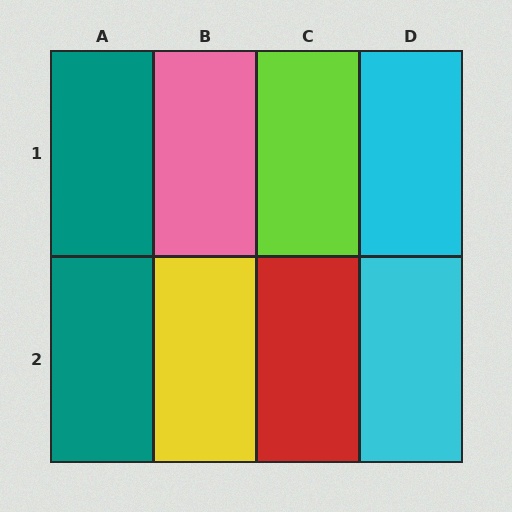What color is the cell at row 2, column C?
Red.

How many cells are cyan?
2 cells are cyan.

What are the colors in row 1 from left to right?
Teal, pink, lime, cyan.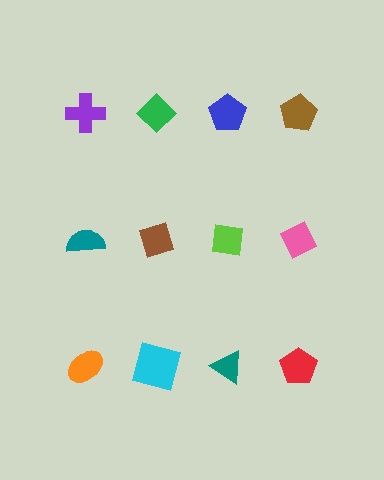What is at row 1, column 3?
A blue pentagon.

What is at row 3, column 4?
A red pentagon.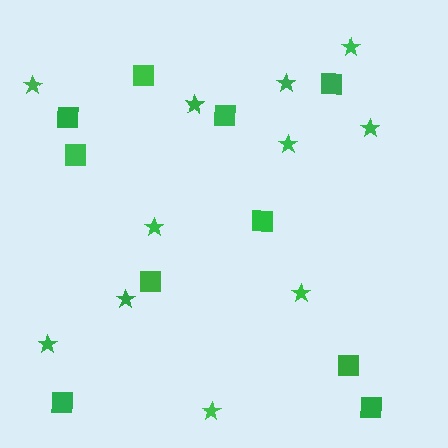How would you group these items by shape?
There are 2 groups: one group of stars (11) and one group of squares (10).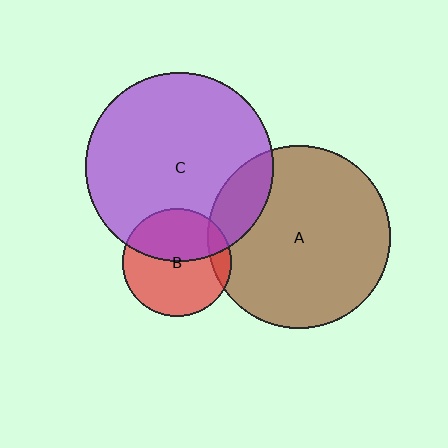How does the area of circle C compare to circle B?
Approximately 3.0 times.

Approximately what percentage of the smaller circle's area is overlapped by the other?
Approximately 15%.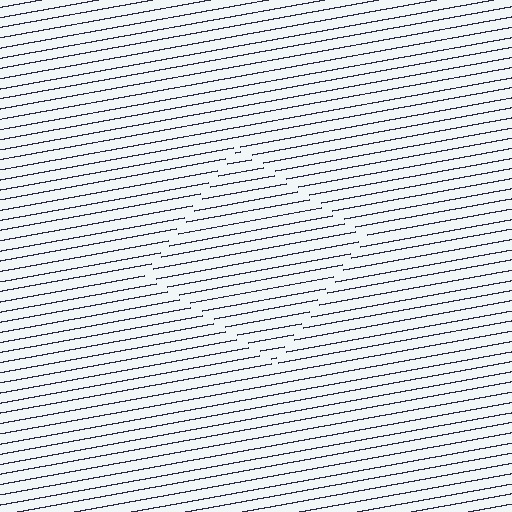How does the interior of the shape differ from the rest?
The interior of the shape contains the same grating, shifted by half a period — the contour is defined by the phase discontinuity where line-ends from the inner and outer gratings abut.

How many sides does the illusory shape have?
4 sides — the line-ends trace a square.